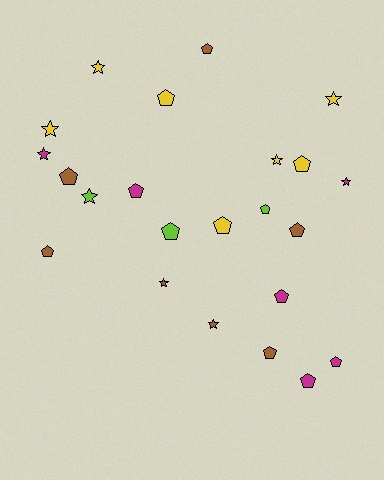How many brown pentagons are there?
There are 5 brown pentagons.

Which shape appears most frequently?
Pentagon, with 14 objects.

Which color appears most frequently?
Brown, with 7 objects.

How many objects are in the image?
There are 23 objects.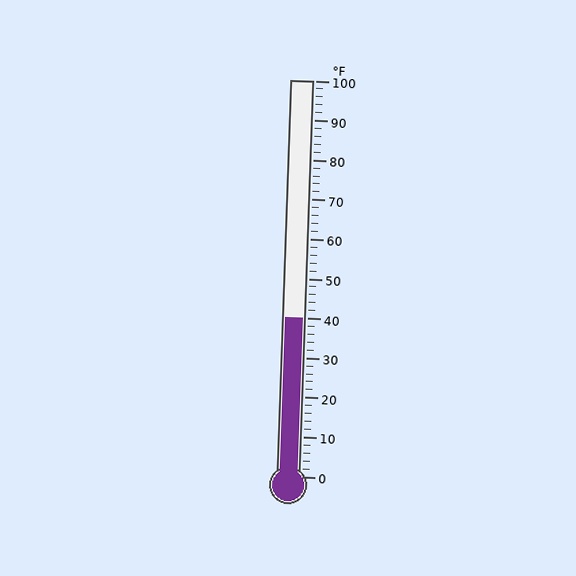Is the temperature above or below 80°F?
The temperature is below 80°F.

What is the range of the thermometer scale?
The thermometer scale ranges from 0°F to 100°F.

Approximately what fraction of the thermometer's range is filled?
The thermometer is filled to approximately 40% of its range.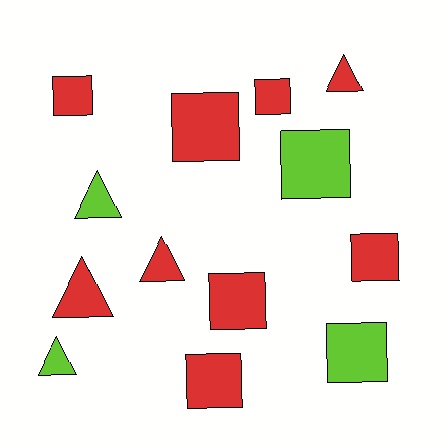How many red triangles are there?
There are 3 red triangles.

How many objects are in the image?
There are 13 objects.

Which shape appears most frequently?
Square, with 8 objects.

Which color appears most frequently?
Red, with 9 objects.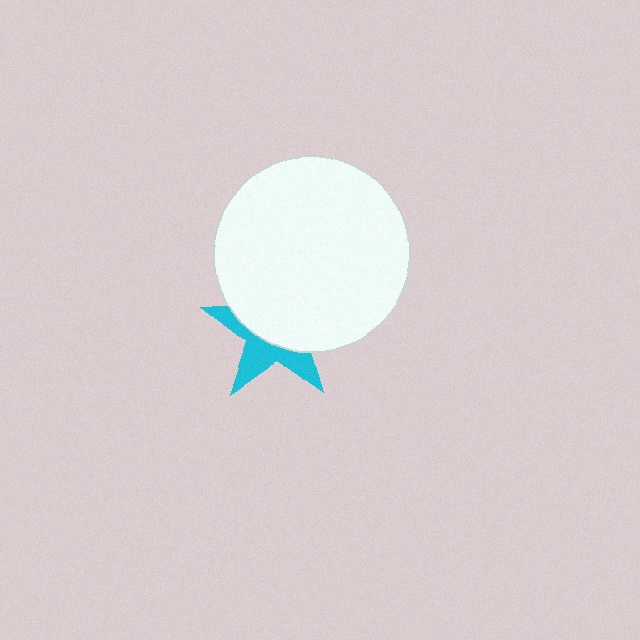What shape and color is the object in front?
The object in front is a white circle.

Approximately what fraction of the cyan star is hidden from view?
Roughly 60% of the cyan star is hidden behind the white circle.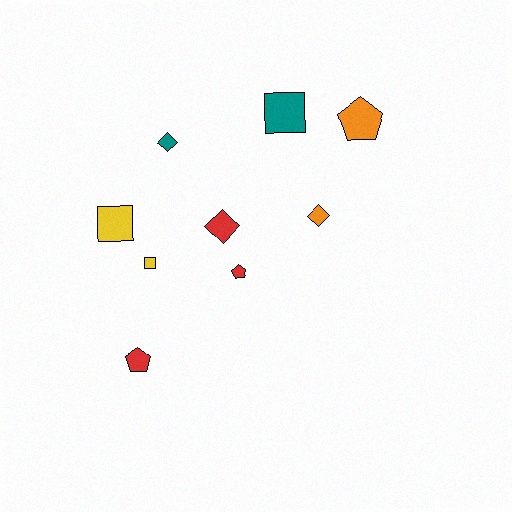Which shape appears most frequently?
Diamond, with 3 objects.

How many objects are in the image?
There are 9 objects.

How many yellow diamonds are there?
There are no yellow diamonds.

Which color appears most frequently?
Red, with 3 objects.